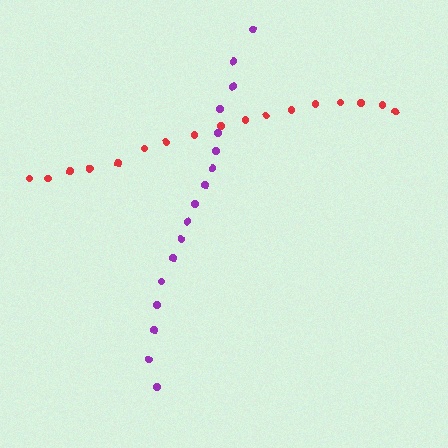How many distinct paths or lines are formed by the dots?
There are 2 distinct paths.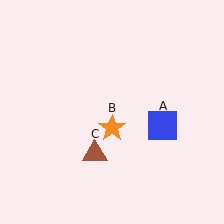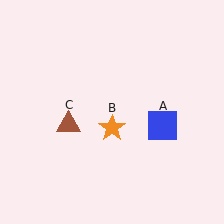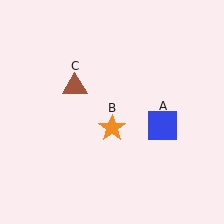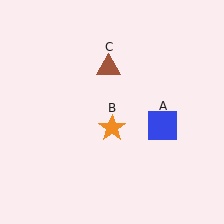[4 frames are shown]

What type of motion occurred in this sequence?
The brown triangle (object C) rotated clockwise around the center of the scene.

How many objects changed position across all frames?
1 object changed position: brown triangle (object C).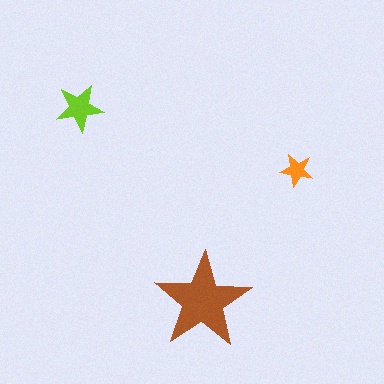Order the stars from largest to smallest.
the brown one, the lime one, the orange one.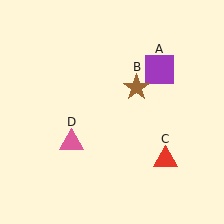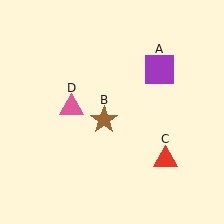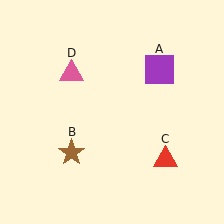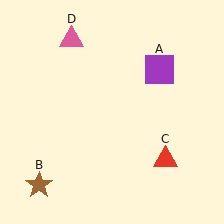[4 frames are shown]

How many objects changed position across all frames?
2 objects changed position: brown star (object B), pink triangle (object D).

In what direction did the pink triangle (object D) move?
The pink triangle (object D) moved up.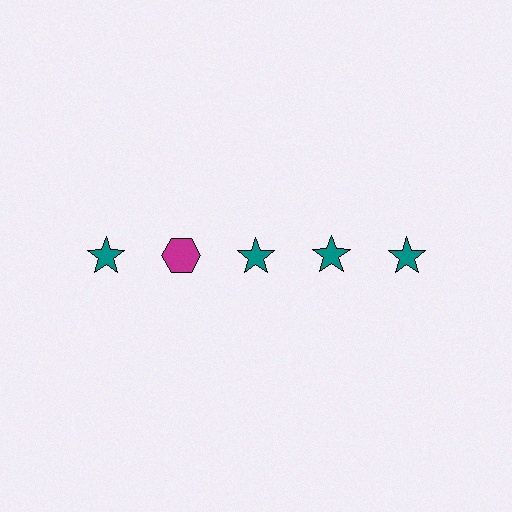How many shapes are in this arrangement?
There are 5 shapes arranged in a grid pattern.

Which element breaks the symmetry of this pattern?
The magenta hexagon in the top row, second from left column breaks the symmetry. All other shapes are teal stars.